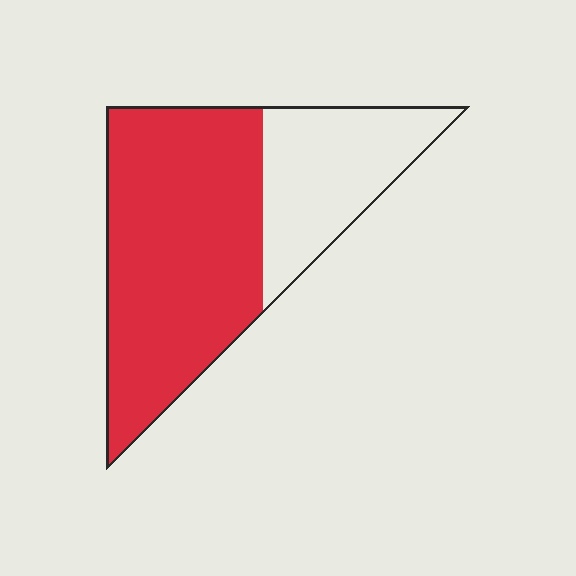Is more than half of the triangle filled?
Yes.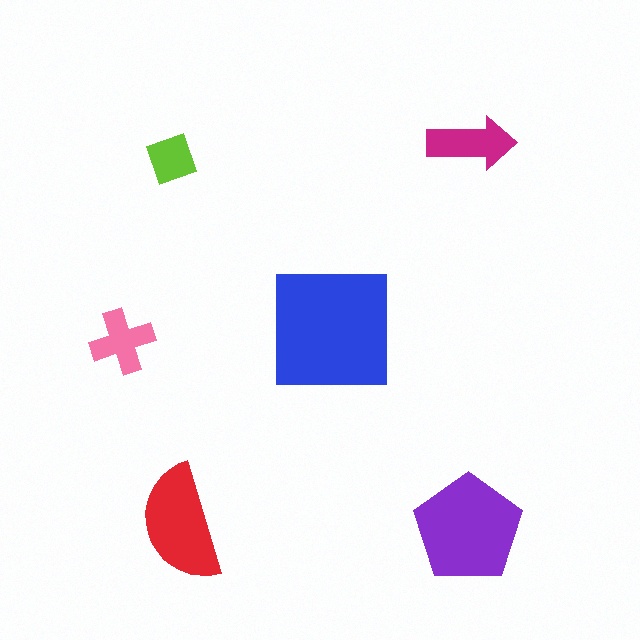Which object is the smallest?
The lime diamond.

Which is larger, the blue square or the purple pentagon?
The blue square.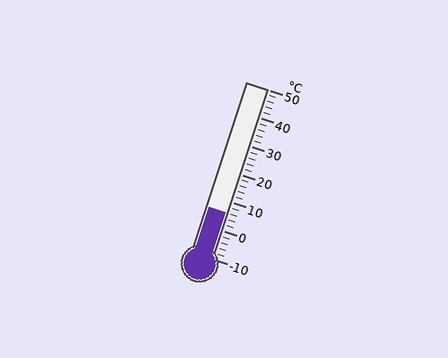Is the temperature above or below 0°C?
The temperature is above 0°C.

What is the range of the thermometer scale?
The thermometer scale ranges from -10°C to 50°C.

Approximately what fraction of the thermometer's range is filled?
The thermometer is filled to approximately 25% of its range.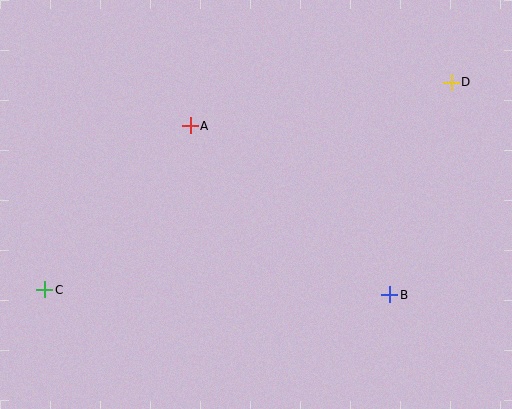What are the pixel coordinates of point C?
Point C is at (45, 290).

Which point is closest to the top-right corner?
Point D is closest to the top-right corner.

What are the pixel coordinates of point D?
Point D is at (451, 82).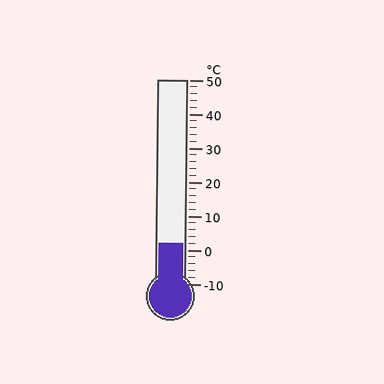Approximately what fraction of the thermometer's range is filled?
The thermometer is filled to approximately 20% of its range.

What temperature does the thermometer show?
The thermometer shows approximately 2°C.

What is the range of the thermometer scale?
The thermometer scale ranges from -10°C to 50°C.